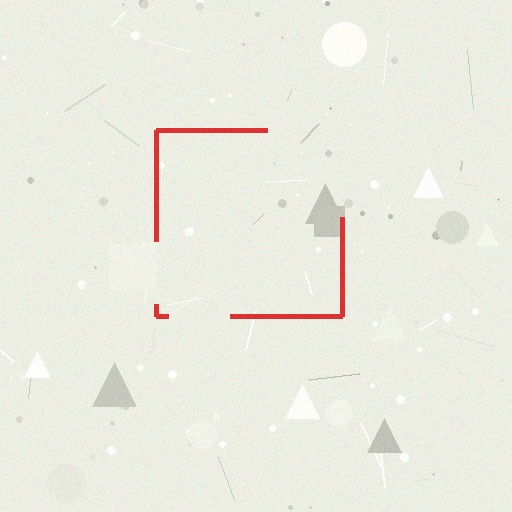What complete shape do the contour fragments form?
The contour fragments form a square.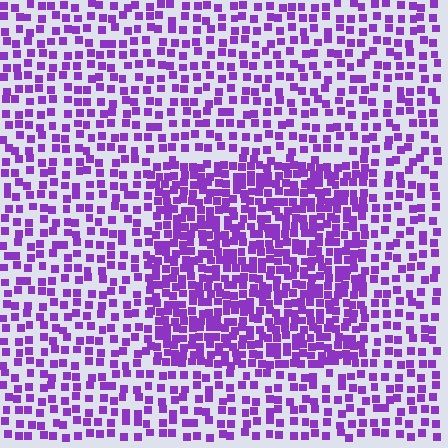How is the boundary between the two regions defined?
The boundary is defined by a change in element density (approximately 1.9x ratio). All elements are the same color, size, and shape.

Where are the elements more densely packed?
The elements are more densely packed inside the rectangle boundary.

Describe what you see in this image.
The image contains small purple elements arranged at two different densities. A rectangle-shaped region is visible where the elements are more densely packed than the surrounding area.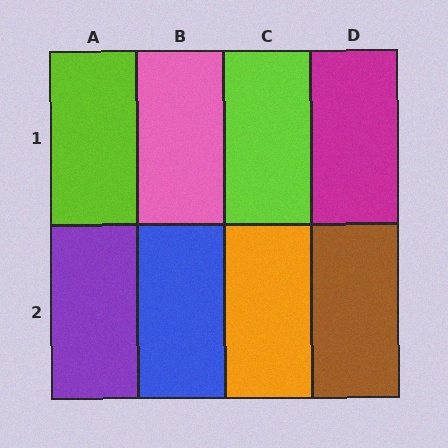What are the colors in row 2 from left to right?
Purple, blue, orange, brown.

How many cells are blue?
1 cell is blue.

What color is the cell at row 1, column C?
Lime.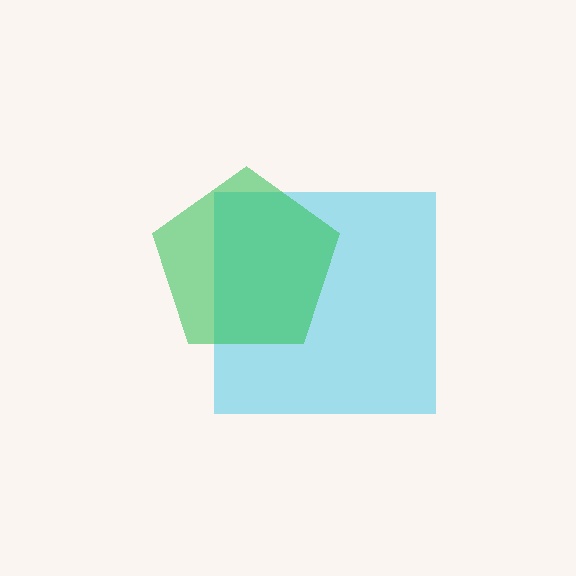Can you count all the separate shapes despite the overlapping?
Yes, there are 2 separate shapes.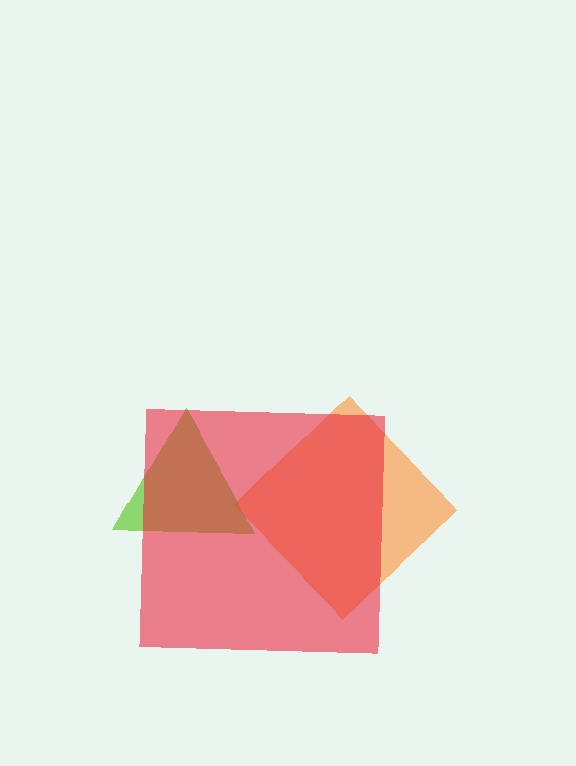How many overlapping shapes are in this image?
There are 3 overlapping shapes in the image.